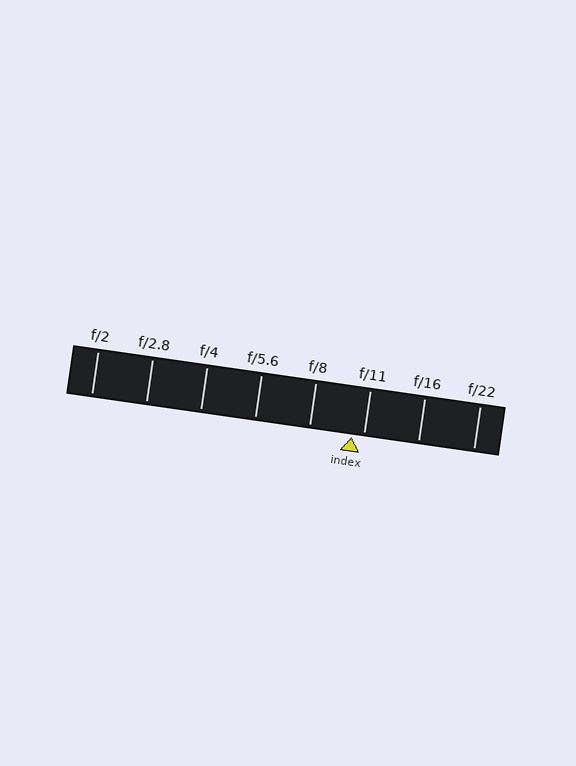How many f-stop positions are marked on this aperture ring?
There are 8 f-stop positions marked.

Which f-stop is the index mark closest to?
The index mark is closest to f/11.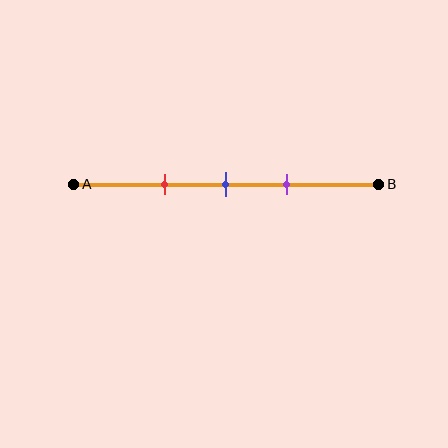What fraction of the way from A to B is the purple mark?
The purple mark is approximately 70% (0.7) of the way from A to B.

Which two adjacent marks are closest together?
The blue and purple marks are the closest adjacent pair.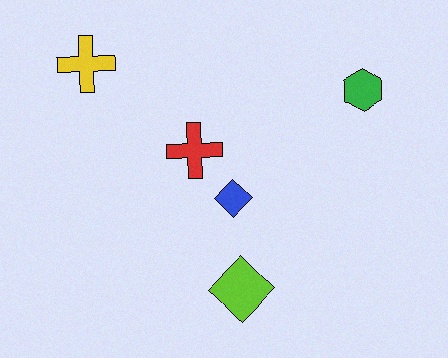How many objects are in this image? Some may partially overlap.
There are 5 objects.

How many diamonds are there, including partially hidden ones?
There are 2 diamonds.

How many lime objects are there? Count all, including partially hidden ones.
There is 1 lime object.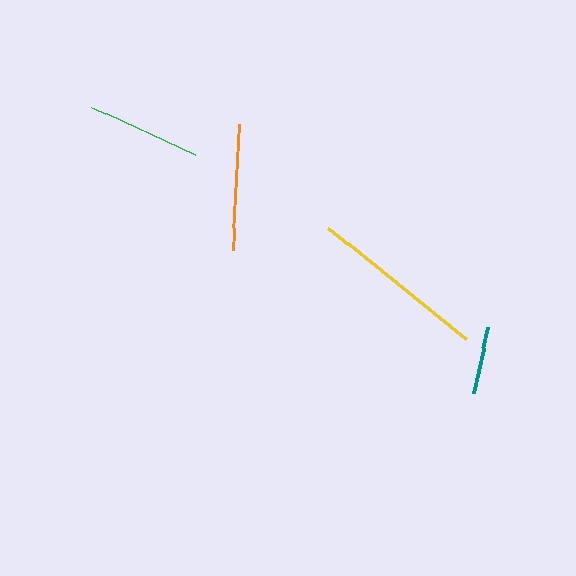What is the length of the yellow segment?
The yellow segment is approximately 178 pixels long.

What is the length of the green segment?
The green segment is approximately 114 pixels long.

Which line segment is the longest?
The yellow line is the longest at approximately 178 pixels.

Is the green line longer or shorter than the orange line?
The orange line is longer than the green line.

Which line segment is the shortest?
The teal line is the shortest at approximately 68 pixels.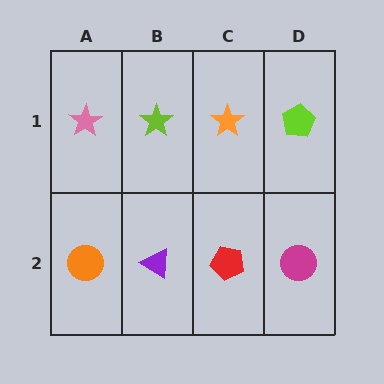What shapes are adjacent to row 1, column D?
A magenta circle (row 2, column D), an orange star (row 1, column C).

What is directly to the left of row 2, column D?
A red pentagon.